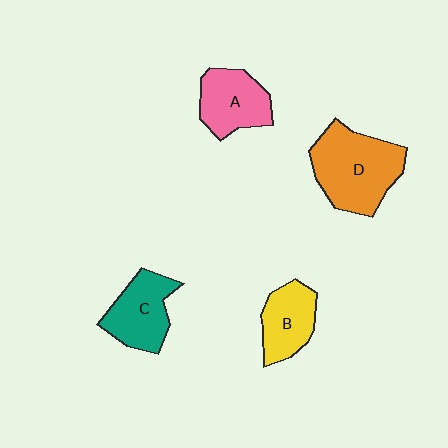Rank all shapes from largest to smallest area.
From largest to smallest: D (orange), C (teal), A (pink), B (yellow).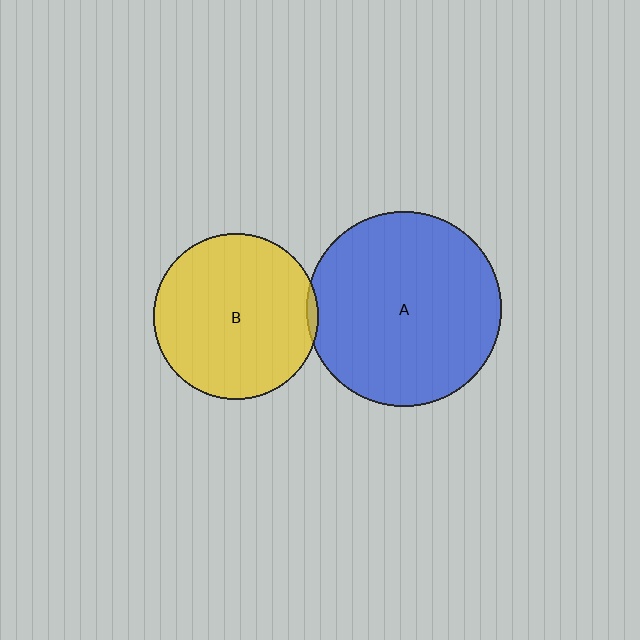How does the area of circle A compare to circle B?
Approximately 1.4 times.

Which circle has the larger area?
Circle A (blue).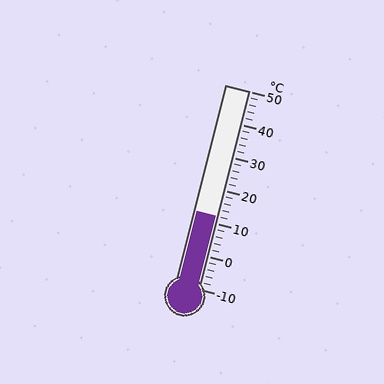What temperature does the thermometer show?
The thermometer shows approximately 12°C.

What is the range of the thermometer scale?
The thermometer scale ranges from -10°C to 50°C.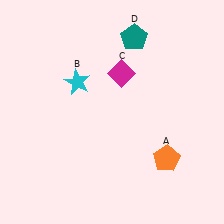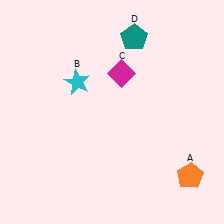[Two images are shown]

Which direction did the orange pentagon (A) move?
The orange pentagon (A) moved right.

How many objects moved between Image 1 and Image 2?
1 object moved between the two images.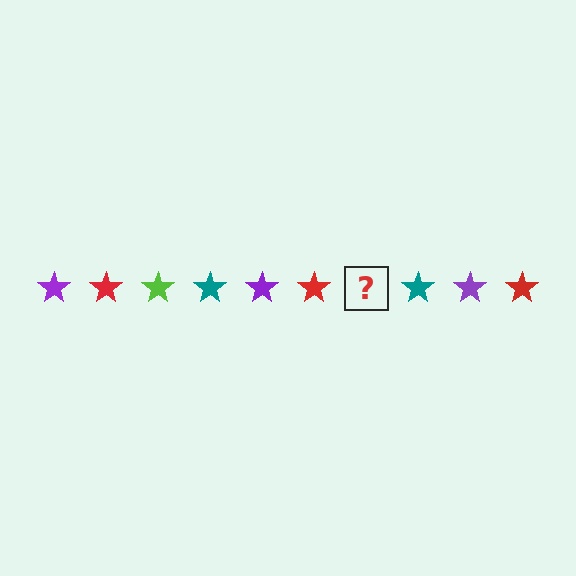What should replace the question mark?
The question mark should be replaced with a lime star.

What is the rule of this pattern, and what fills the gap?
The rule is that the pattern cycles through purple, red, lime, teal stars. The gap should be filled with a lime star.